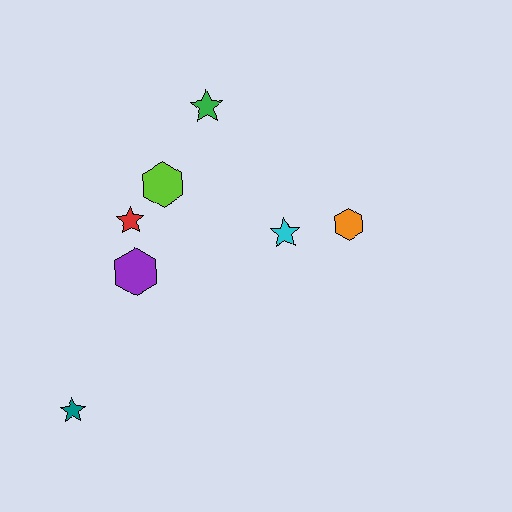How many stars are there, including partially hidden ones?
There are 4 stars.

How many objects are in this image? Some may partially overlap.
There are 7 objects.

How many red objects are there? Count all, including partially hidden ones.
There is 1 red object.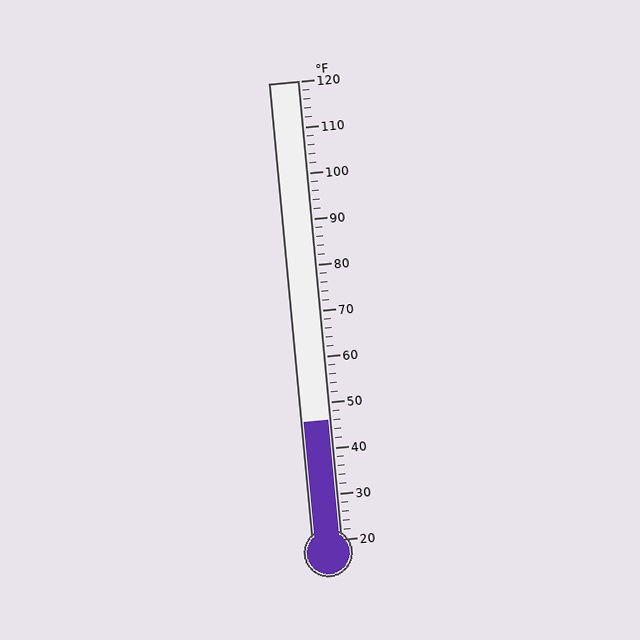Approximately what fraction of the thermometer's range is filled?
The thermometer is filled to approximately 25% of its range.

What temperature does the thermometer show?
The thermometer shows approximately 46°F.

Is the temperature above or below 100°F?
The temperature is below 100°F.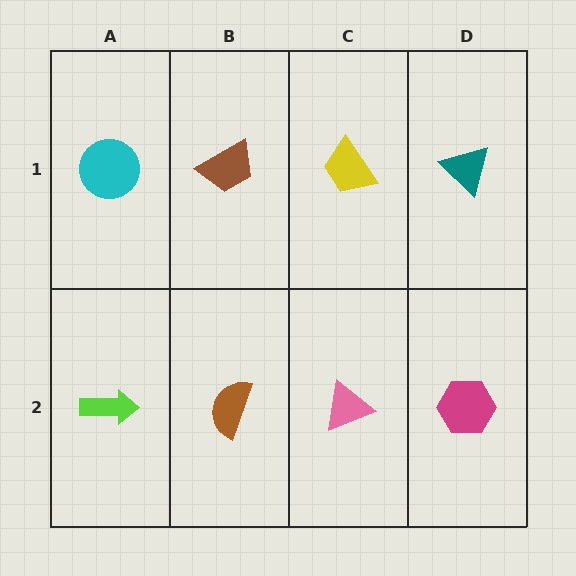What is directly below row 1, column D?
A magenta hexagon.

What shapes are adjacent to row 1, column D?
A magenta hexagon (row 2, column D), a yellow trapezoid (row 1, column C).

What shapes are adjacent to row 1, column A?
A lime arrow (row 2, column A), a brown trapezoid (row 1, column B).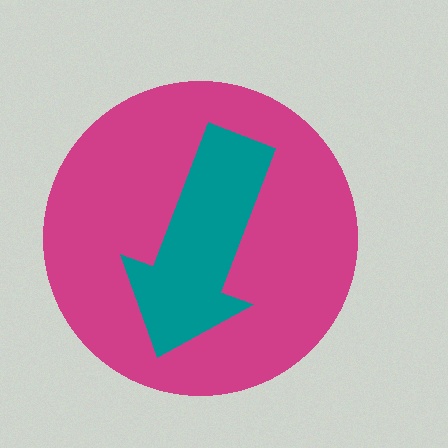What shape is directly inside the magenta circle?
The teal arrow.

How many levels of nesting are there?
2.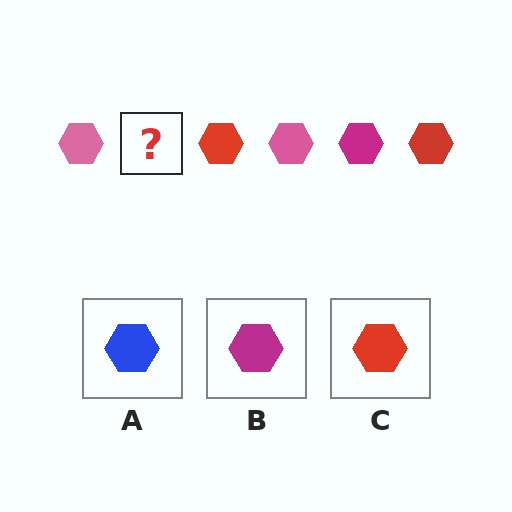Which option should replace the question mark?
Option B.